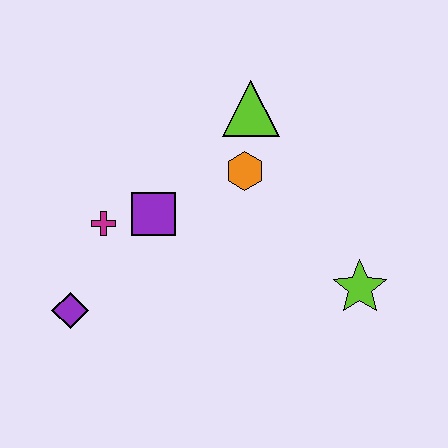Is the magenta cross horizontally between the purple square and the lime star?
No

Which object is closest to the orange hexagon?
The lime triangle is closest to the orange hexagon.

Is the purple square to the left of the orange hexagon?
Yes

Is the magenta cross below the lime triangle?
Yes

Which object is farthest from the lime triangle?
The purple diamond is farthest from the lime triangle.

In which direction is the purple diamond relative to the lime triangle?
The purple diamond is below the lime triangle.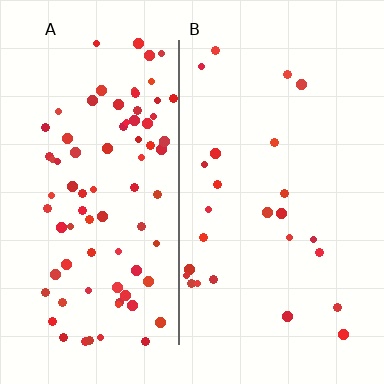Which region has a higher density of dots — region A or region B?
A (the left).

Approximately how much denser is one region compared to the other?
Approximately 3.3× — region A over region B.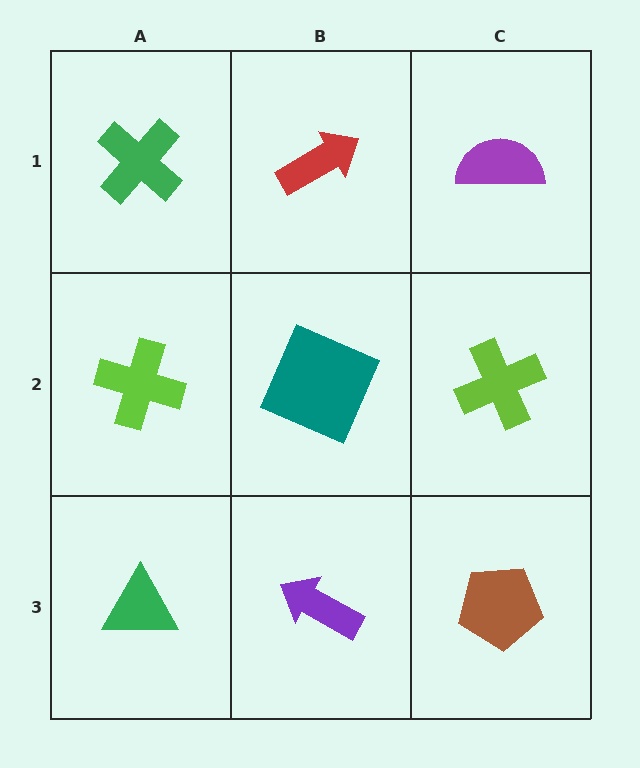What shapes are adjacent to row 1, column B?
A teal square (row 2, column B), a green cross (row 1, column A), a purple semicircle (row 1, column C).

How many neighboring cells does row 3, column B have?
3.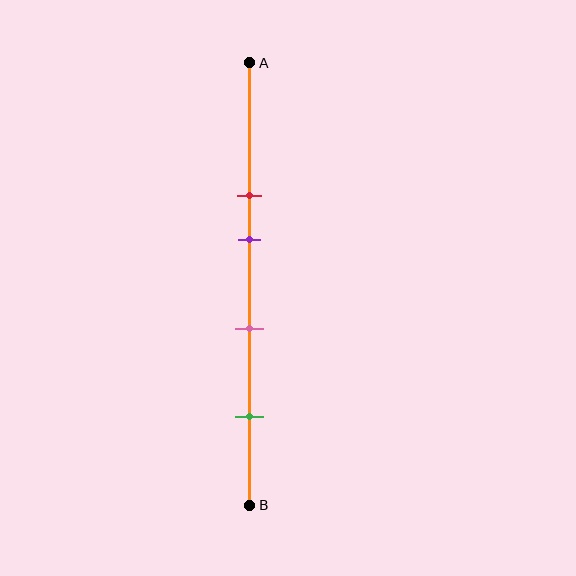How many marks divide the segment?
There are 4 marks dividing the segment.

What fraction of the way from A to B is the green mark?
The green mark is approximately 80% (0.8) of the way from A to B.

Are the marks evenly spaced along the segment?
No, the marks are not evenly spaced.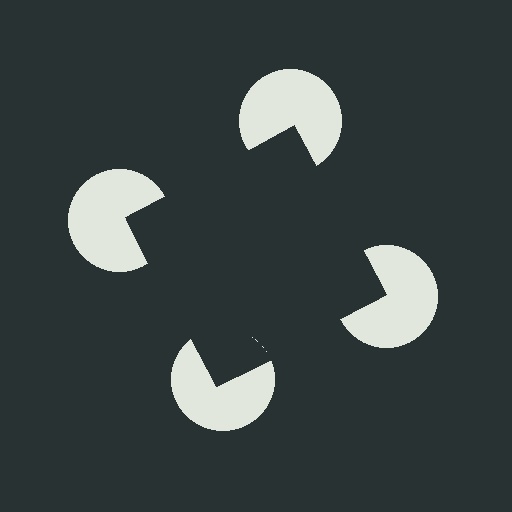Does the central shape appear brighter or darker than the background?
It typically appears slightly darker than the background, even though no actual brightness change is drawn.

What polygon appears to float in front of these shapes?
An illusory square — its edges are inferred from the aligned wedge cuts in the pac-man discs, not physically drawn.